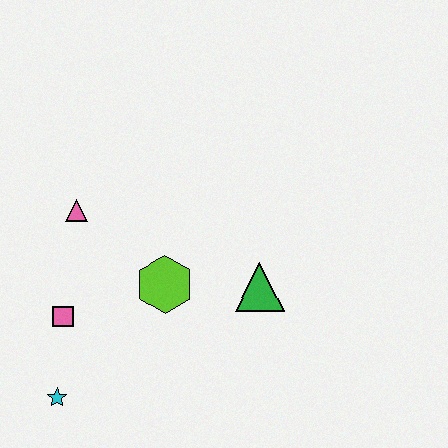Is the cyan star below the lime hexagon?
Yes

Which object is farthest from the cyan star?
The green triangle is farthest from the cyan star.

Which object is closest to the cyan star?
The pink square is closest to the cyan star.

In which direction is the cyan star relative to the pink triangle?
The cyan star is below the pink triangle.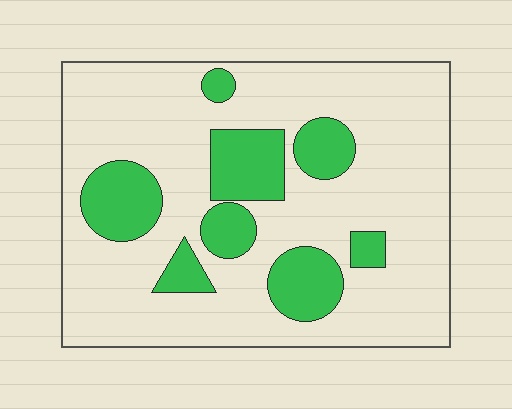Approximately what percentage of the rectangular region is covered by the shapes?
Approximately 25%.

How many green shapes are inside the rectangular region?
8.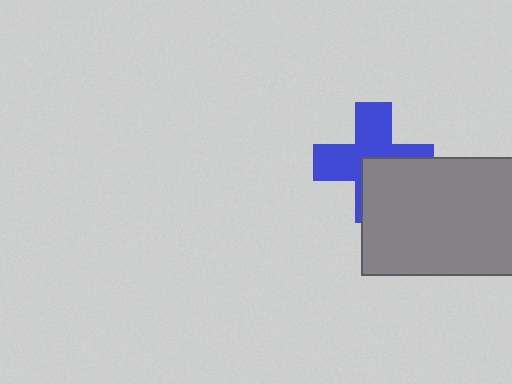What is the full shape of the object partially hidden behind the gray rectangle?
The partially hidden object is a blue cross.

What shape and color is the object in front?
The object in front is a gray rectangle.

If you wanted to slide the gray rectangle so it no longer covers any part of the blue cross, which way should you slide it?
Slide it toward the lower-right — that is the most direct way to separate the two shapes.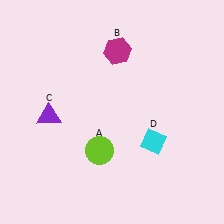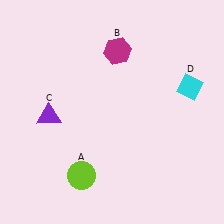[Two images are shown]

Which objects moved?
The objects that moved are: the lime circle (A), the cyan diamond (D).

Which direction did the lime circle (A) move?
The lime circle (A) moved down.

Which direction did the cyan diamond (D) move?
The cyan diamond (D) moved up.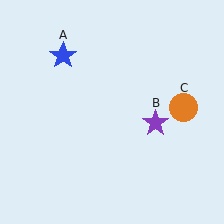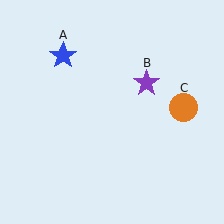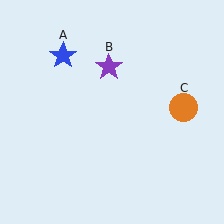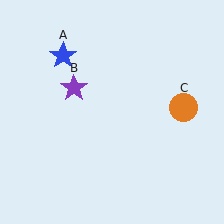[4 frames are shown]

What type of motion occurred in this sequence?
The purple star (object B) rotated counterclockwise around the center of the scene.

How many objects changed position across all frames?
1 object changed position: purple star (object B).